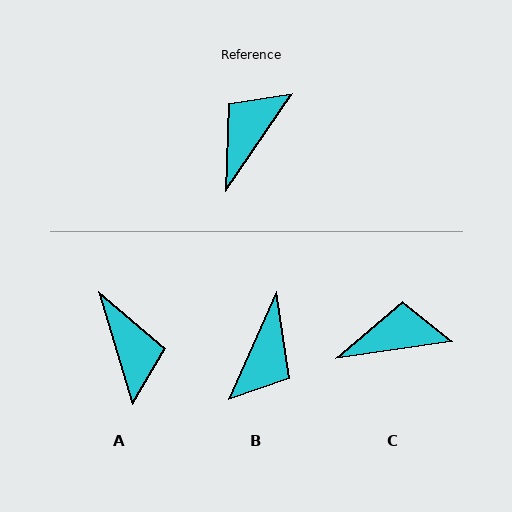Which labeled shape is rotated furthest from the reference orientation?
B, about 170 degrees away.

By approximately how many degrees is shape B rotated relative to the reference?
Approximately 170 degrees clockwise.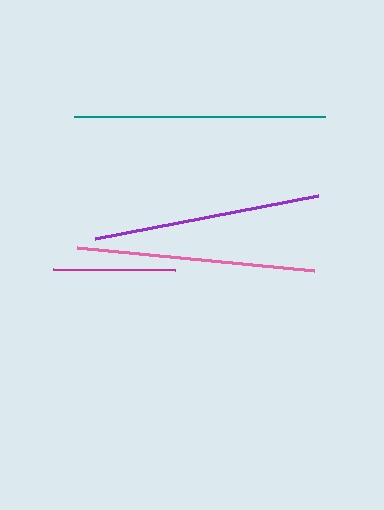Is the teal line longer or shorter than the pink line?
The teal line is longer than the pink line.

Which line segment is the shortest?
The magenta line is the shortest at approximately 121 pixels.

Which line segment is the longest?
The teal line is the longest at approximately 251 pixels.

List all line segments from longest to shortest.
From longest to shortest: teal, pink, purple, magenta.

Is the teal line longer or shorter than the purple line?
The teal line is longer than the purple line.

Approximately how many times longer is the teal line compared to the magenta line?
The teal line is approximately 2.1 times the length of the magenta line.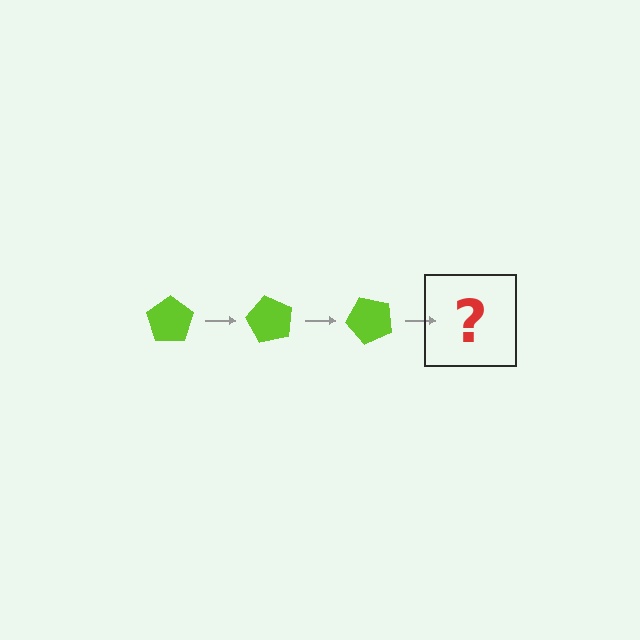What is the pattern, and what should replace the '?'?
The pattern is that the pentagon rotates 60 degrees each step. The '?' should be a lime pentagon rotated 180 degrees.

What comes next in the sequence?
The next element should be a lime pentagon rotated 180 degrees.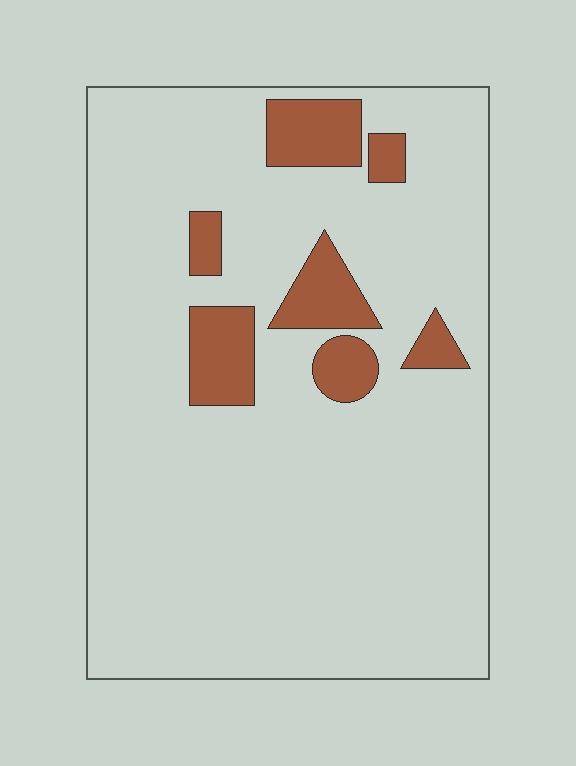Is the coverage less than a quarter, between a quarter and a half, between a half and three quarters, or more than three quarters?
Less than a quarter.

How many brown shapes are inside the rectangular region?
7.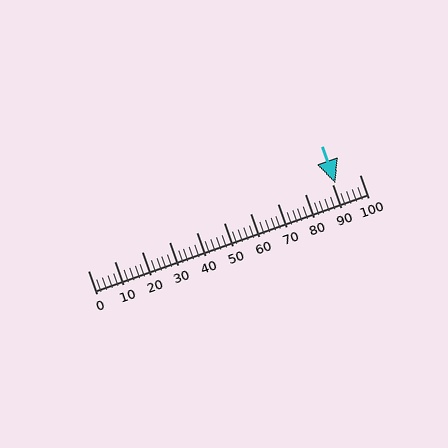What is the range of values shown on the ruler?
The ruler shows values from 0 to 100.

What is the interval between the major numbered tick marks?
The major tick marks are spaced 10 units apart.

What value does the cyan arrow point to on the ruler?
The cyan arrow points to approximately 91.